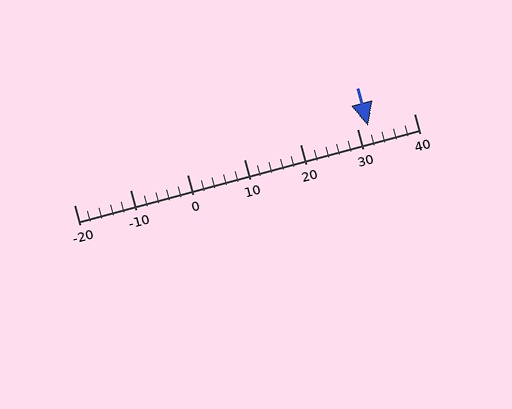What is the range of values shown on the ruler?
The ruler shows values from -20 to 40.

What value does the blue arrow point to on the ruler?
The blue arrow points to approximately 32.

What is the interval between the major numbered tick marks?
The major tick marks are spaced 10 units apart.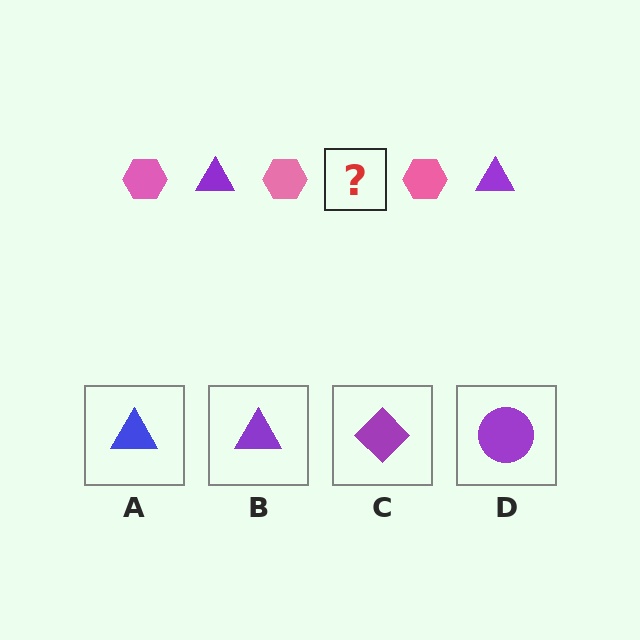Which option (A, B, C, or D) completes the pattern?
B.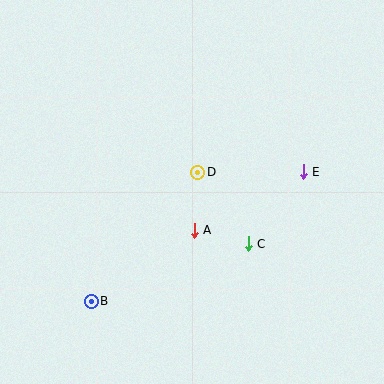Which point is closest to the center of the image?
Point D at (198, 172) is closest to the center.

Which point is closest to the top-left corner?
Point D is closest to the top-left corner.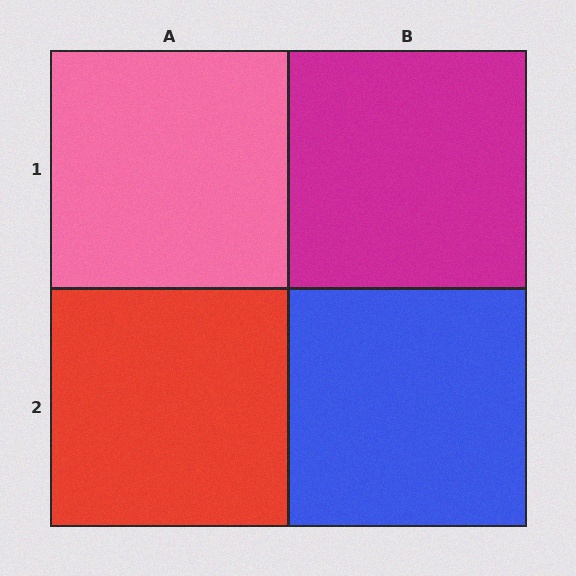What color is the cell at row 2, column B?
Blue.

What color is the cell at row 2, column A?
Red.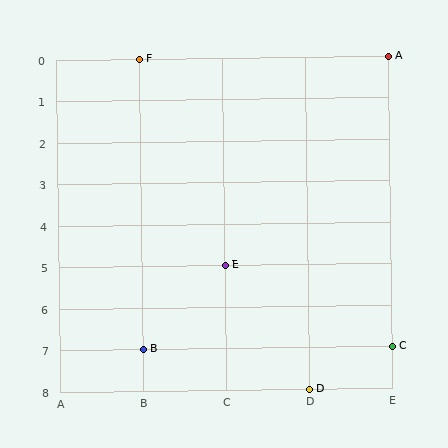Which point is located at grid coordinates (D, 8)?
Point D is at (D, 8).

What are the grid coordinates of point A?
Point A is at grid coordinates (E, 0).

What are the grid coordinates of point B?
Point B is at grid coordinates (B, 7).